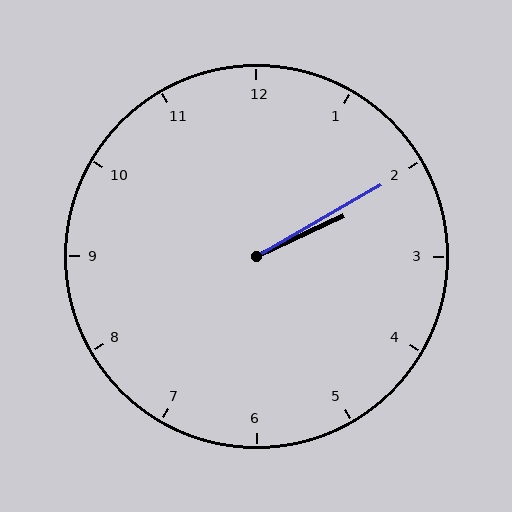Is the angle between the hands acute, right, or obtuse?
It is acute.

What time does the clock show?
2:10.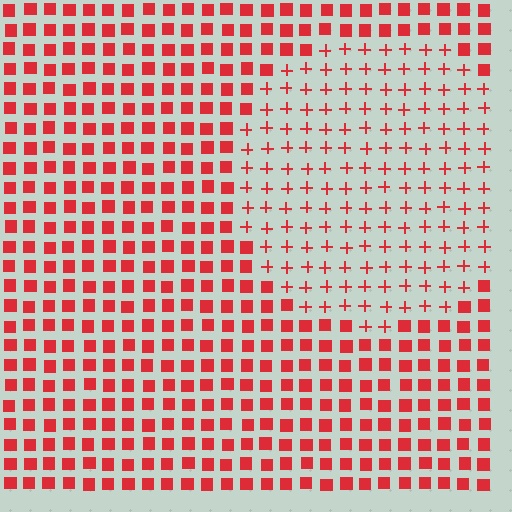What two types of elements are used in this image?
The image uses plus signs inside the circle region and squares outside it.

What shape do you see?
I see a circle.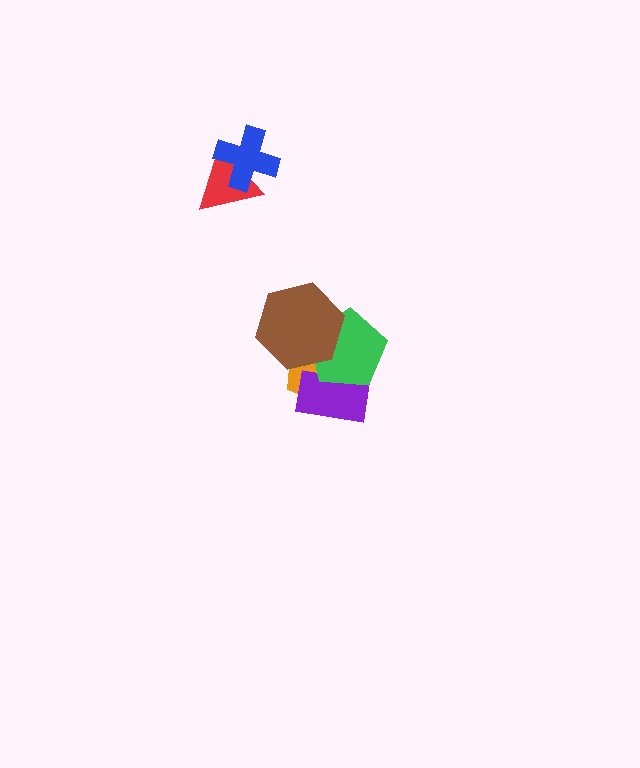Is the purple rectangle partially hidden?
Yes, it is partially covered by another shape.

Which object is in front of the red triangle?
The blue cross is in front of the red triangle.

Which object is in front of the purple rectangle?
The green pentagon is in front of the purple rectangle.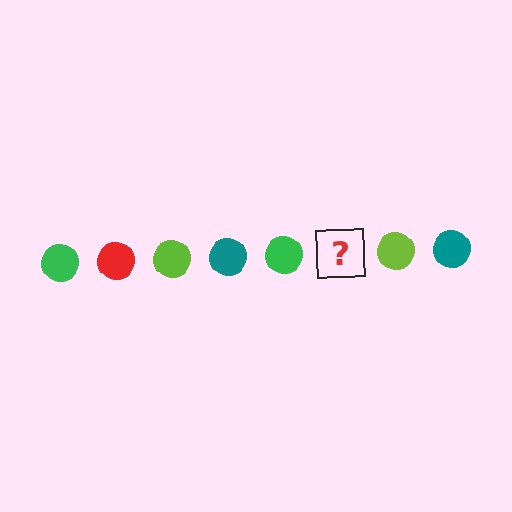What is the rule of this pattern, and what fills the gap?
The rule is that the pattern cycles through green, red, lime, teal circles. The gap should be filled with a red circle.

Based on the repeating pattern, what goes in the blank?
The blank should be a red circle.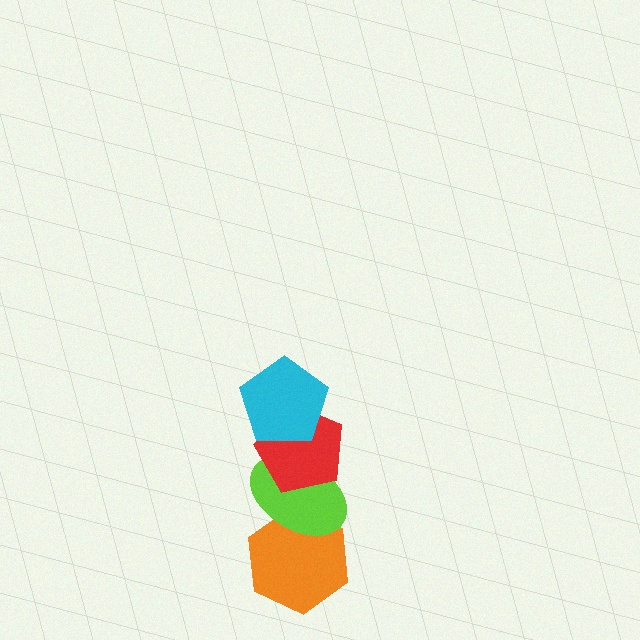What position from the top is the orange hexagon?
The orange hexagon is 4th from the top.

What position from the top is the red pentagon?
The red pentagon is 2nd from the top.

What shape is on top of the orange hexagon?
The lime ellipse is on top of the orange hexagon.